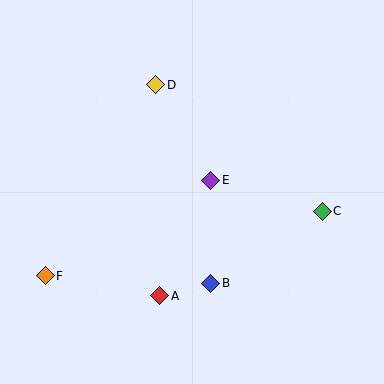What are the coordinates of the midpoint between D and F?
The midpoint between D and F is at (100, 180).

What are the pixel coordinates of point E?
Point E is at (211, 180).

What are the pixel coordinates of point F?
Point F is at (45, 276).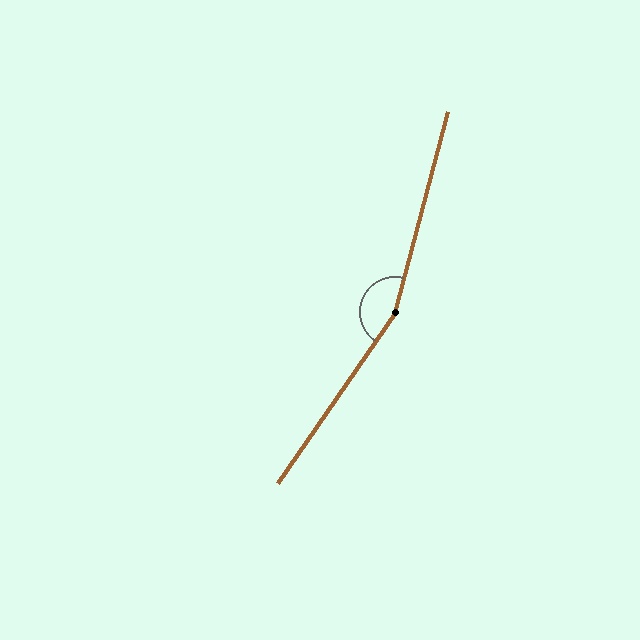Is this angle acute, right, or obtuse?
It is obtuse.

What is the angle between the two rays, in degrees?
Approximately 160 degrees.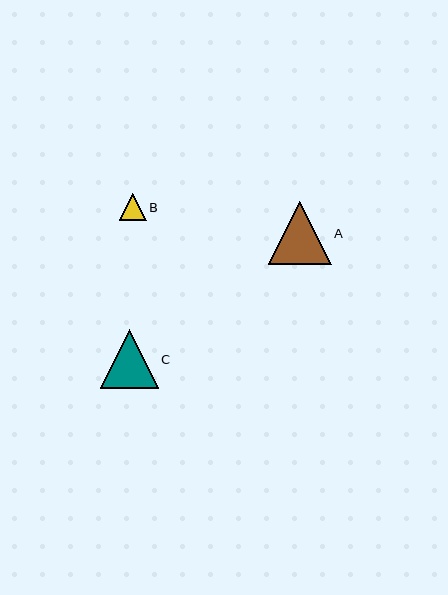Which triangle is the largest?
Triangle A is the largest with a size of approximately 63 pixels.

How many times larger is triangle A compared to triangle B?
Triangle A is approximately 2.3 times the size of triangle B.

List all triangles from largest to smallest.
From largest to smallest: A, C, B.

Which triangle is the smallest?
Triangle B is the smallest with a size of approximately 27 pixels.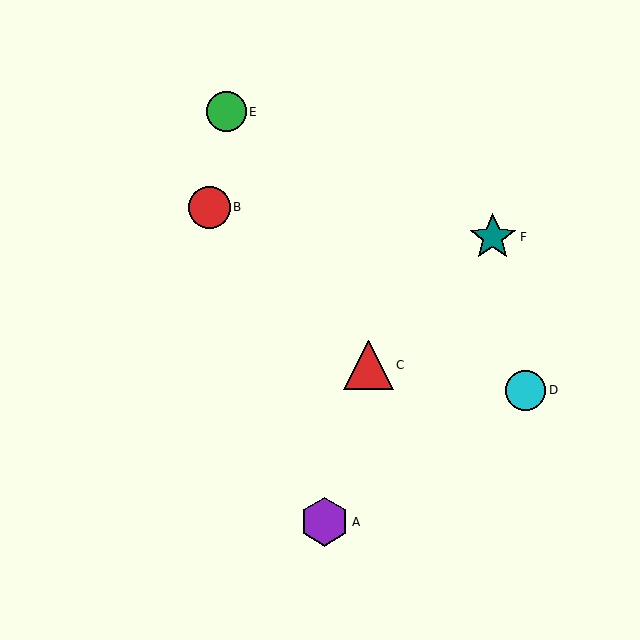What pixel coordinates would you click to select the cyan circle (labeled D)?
Click at (525, 390) to select the cyan circle D.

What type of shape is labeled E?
Shape E is a green circle.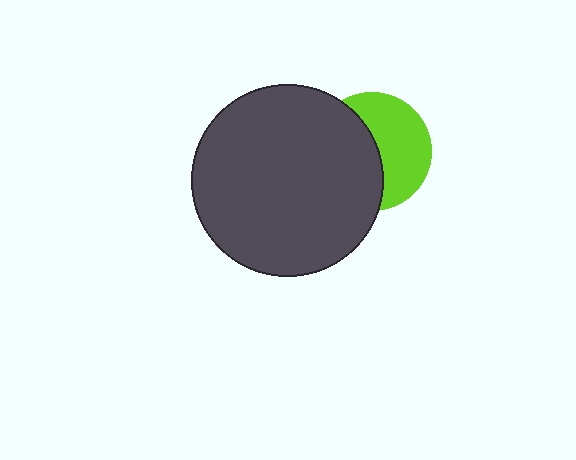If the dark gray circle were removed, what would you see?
You would see the complete lime circle.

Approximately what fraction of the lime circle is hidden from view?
Roughly 51% of the lime circle is hidden behind the dark gray circle.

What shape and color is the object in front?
The object in front is a dark gray circle.